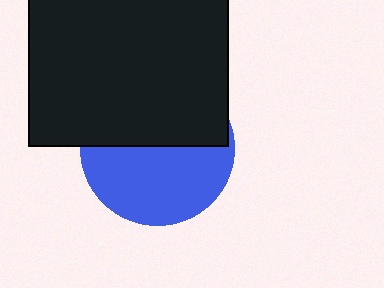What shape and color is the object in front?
The object in front is a black square.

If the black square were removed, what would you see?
You would see the complete blue circle.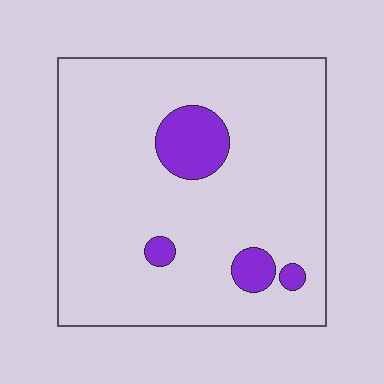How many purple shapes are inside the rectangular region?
4.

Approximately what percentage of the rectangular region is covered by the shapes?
Approximately 10%.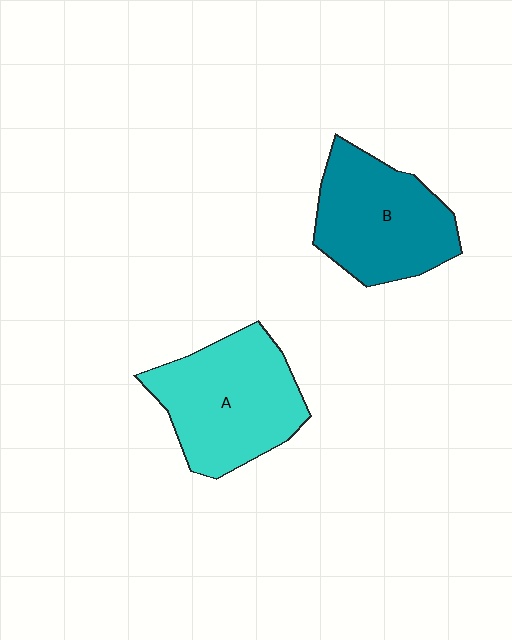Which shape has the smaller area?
Shape B (teal).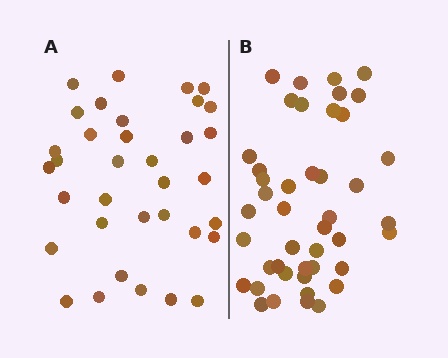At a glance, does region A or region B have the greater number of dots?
Region B (the right region) has more dots.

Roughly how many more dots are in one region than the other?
Region B has roughly 8 or so more dots than region A.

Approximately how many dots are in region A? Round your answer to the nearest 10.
About 40 dots. (The exact count is 35, which rounds to 40.)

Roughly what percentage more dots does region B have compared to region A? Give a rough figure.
About 25% more.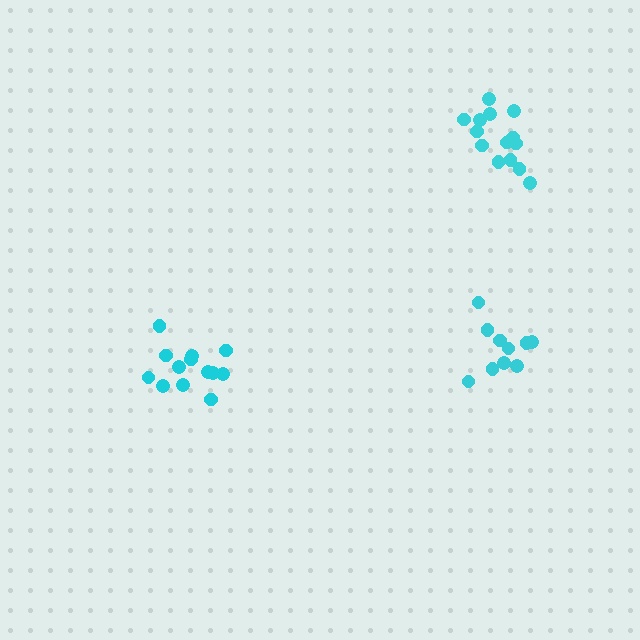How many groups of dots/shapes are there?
There are 3 groups.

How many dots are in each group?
Group 1: 13 dots, Group 2: 14 dots, Group 3: 10 dots (37 total).